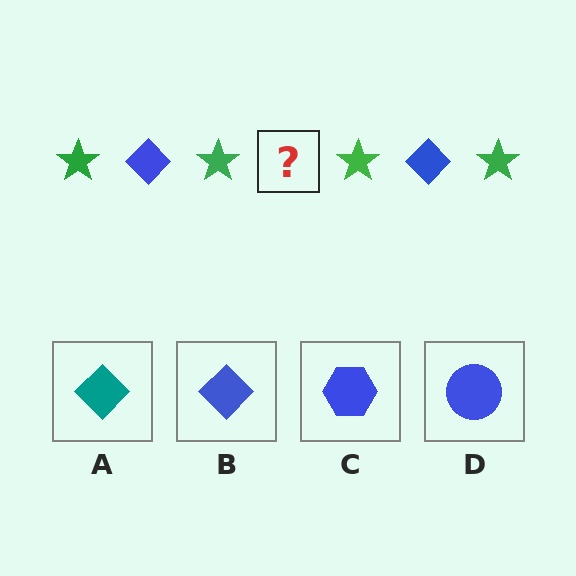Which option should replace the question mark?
Option B.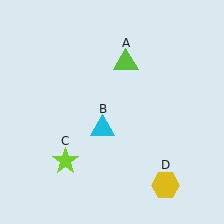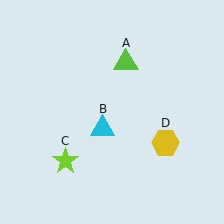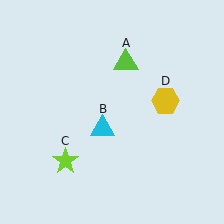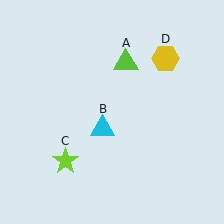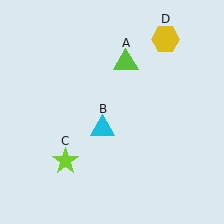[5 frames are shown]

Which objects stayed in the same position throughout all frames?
Lime triangle (object A) and cyan triangle (object B) and lime star (object C) remained stationary.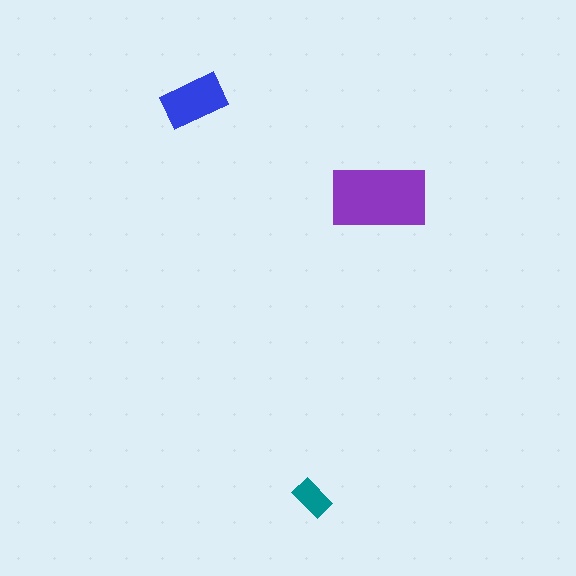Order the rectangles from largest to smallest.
the purple one, the blue one, the teal one.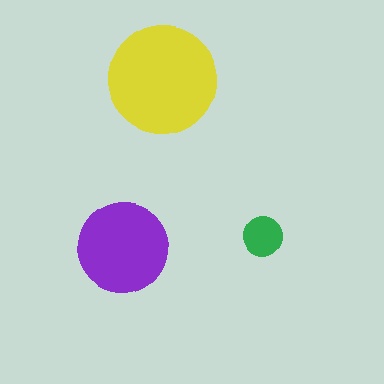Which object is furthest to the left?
The purple circle is leftmost.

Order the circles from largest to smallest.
the yellow one, the purple one, the green one.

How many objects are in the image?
There are 3 objects in the image.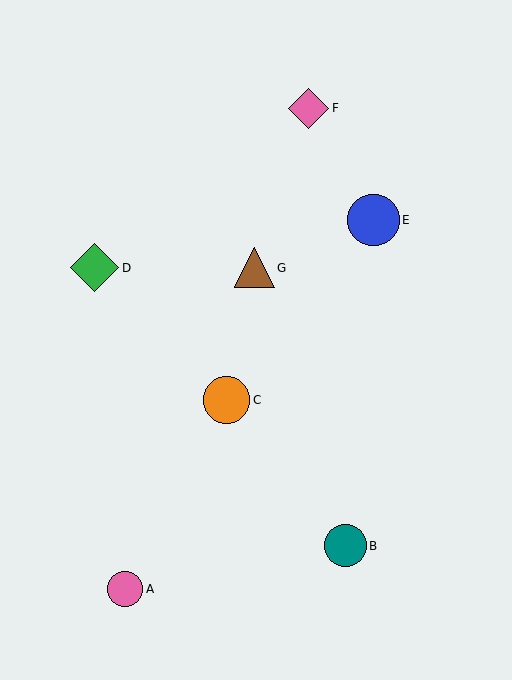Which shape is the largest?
The blue circle (labeled E) is the largest.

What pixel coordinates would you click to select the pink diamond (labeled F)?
Click at (309, 108) to select the pink diamond F.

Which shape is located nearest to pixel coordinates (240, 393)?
The orange circle (labeled C) at (226, 400) is nearest to that location.